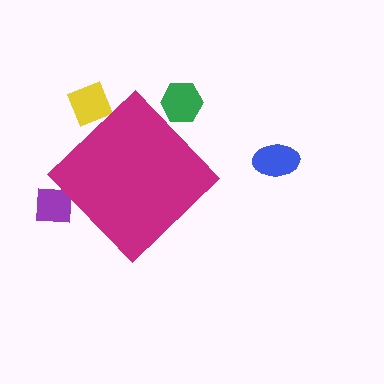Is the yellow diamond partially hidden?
Yes, the yellow diamond is partially hidden behind the magenta diamond.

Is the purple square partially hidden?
Yes, the purple square is partially hidden behind the magenta diamond.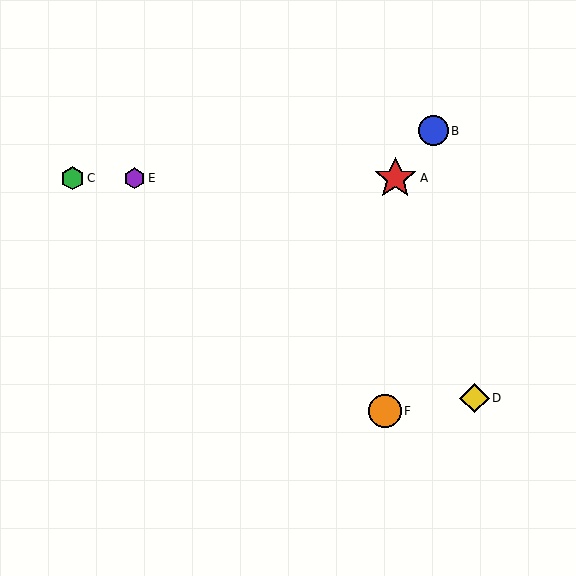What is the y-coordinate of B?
Object B is at y≈131.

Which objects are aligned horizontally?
Objects A, C, E are aligned horizontally.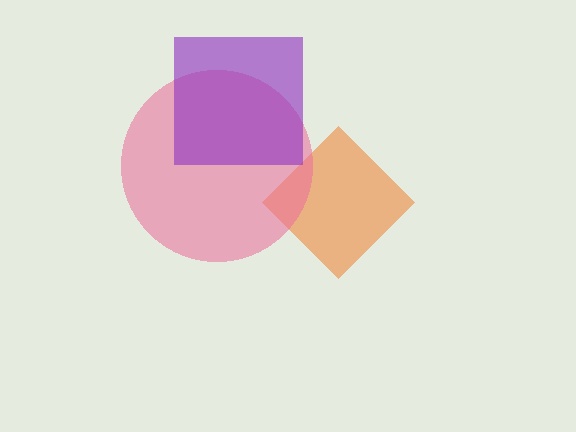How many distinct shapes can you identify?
There are 3 distinct shapes: an orange diamond, a pink circle, a purple square.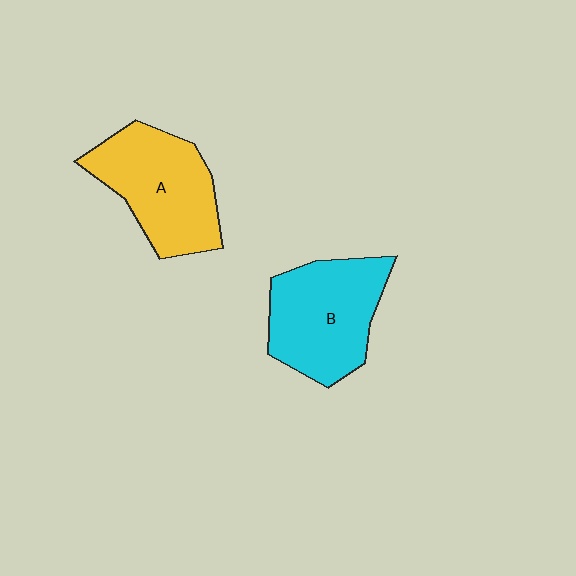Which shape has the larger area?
Shape B (cyan).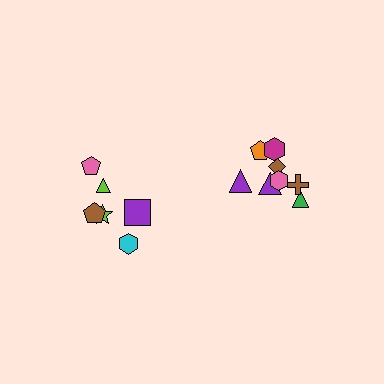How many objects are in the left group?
There are 6 objects.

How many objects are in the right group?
There are 8 objects.